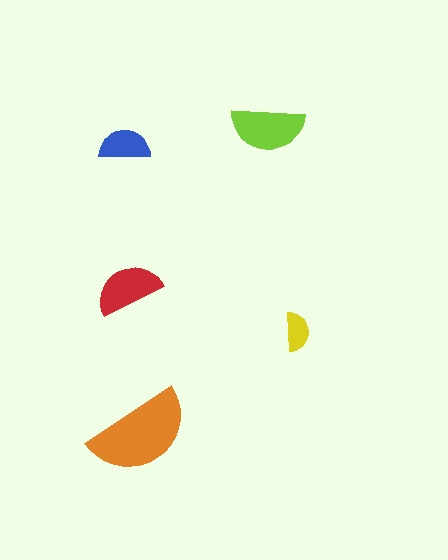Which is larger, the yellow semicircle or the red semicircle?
The red one.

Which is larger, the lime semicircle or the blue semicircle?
The lime one.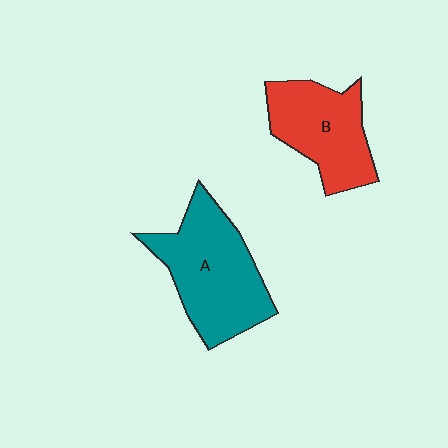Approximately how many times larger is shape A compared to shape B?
Approximately 1.3 times.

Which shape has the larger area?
Shape A (teal).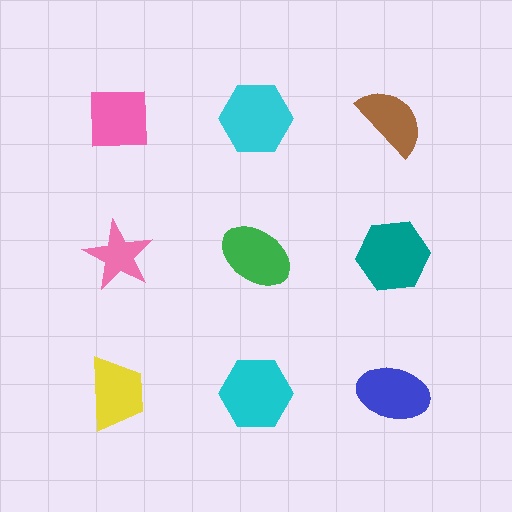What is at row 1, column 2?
A cyan hexagon.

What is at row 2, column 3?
A teal hexagon.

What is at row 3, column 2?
A cyan hexagon.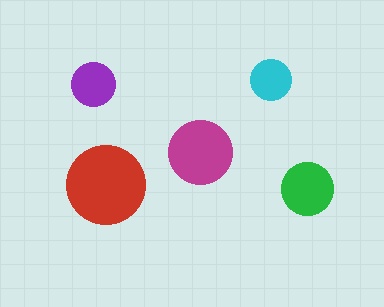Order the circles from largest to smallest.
the red one, the magenta one, the green one, the purple one, the cyan one.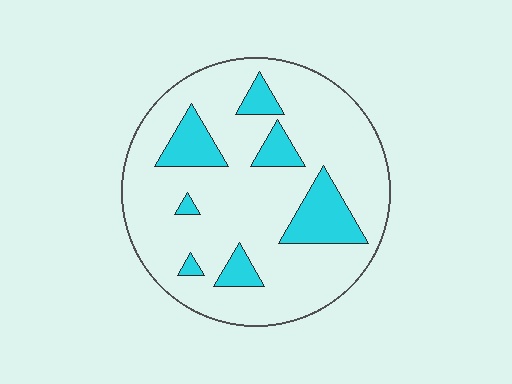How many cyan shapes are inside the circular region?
7.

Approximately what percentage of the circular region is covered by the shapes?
Approximately 20%.